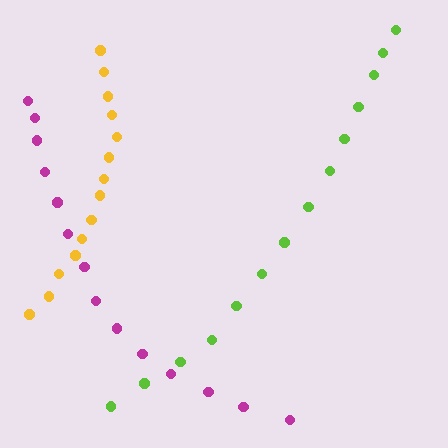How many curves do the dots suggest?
There are 3 distinct paths.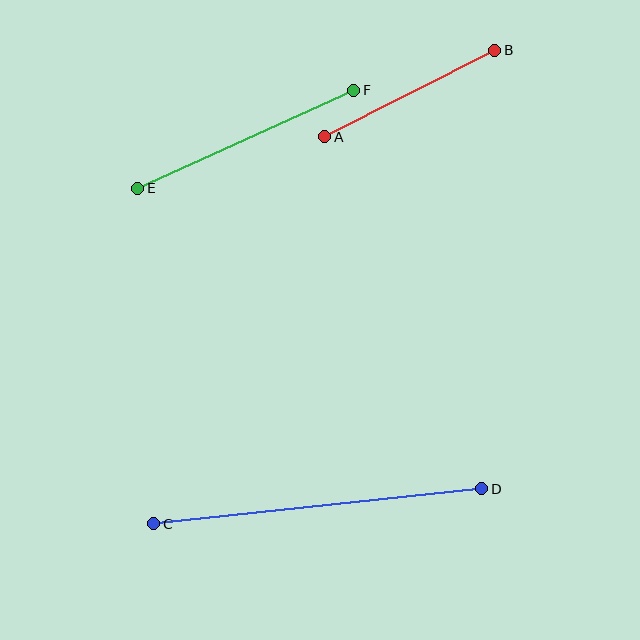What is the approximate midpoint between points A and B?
The midpoint is at approximately (410, 93) pixels.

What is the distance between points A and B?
The distance is approximately 190 pixels.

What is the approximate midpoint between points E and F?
The midpoint is at approximately (246, 139) pixels.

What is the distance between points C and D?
The distance is approximately 330 pixels.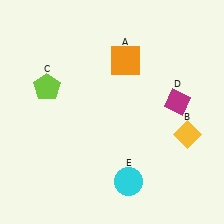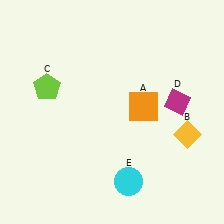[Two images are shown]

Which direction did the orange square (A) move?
The orange square (A) moved down.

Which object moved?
The orange square (A) moved down.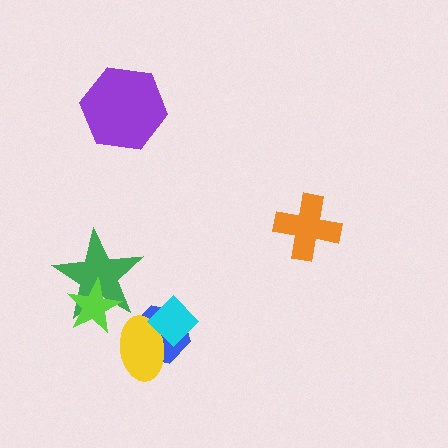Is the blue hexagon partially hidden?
Yes, it is partially covered by another shape.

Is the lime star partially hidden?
No, no other shape covers it.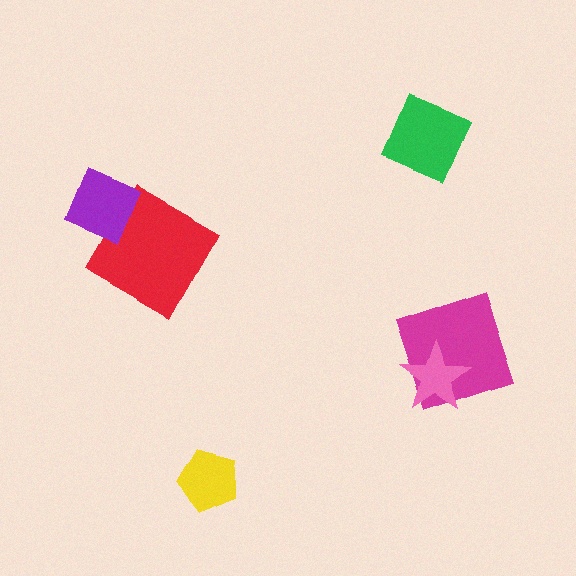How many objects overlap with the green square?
0 objects overlap with the green square.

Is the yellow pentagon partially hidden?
No, no other shape covers it.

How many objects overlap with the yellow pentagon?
0 objects overlap with the yellow pentagon.